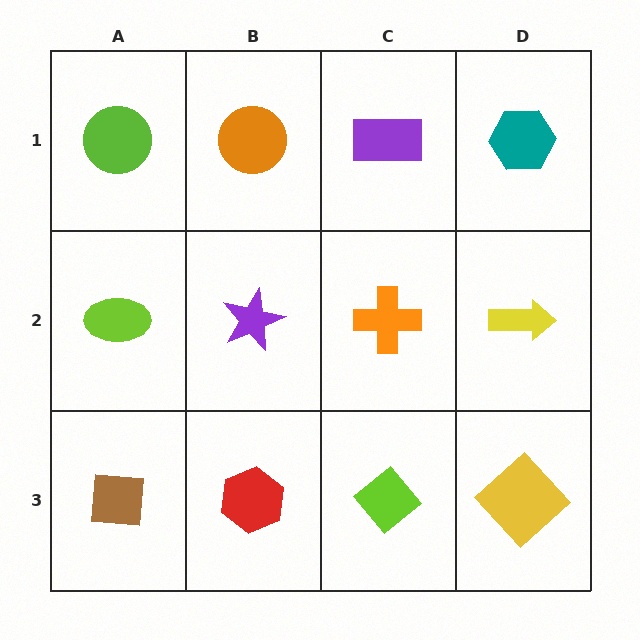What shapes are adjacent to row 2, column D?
A teal hexagon (row 1, column D), a yellow diamond (row 3, column D), an orange cross (row 2, column C).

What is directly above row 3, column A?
A lime ellipse.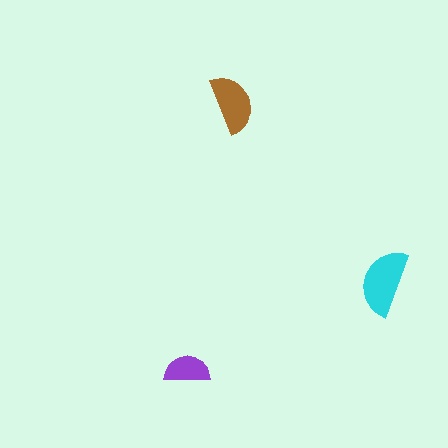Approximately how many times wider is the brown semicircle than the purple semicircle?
About 1.5 times wider.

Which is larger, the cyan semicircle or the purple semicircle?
The cyan one.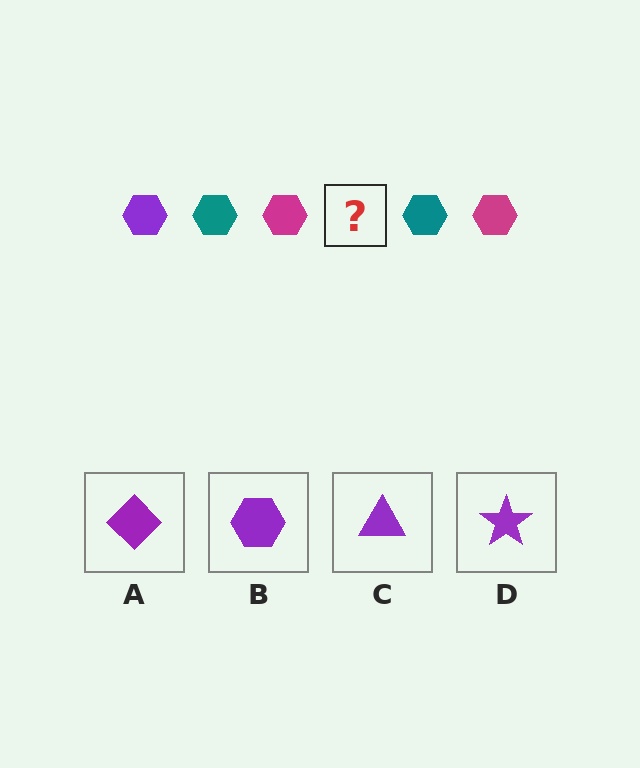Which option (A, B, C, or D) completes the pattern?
B.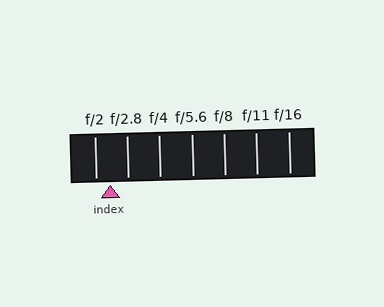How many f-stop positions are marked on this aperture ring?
There are 7 f-stop positions marked.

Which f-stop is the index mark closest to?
The index mark is closest to f/2.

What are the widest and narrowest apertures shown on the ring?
The widest aperture shown is f/2 and the narrowest is f/16.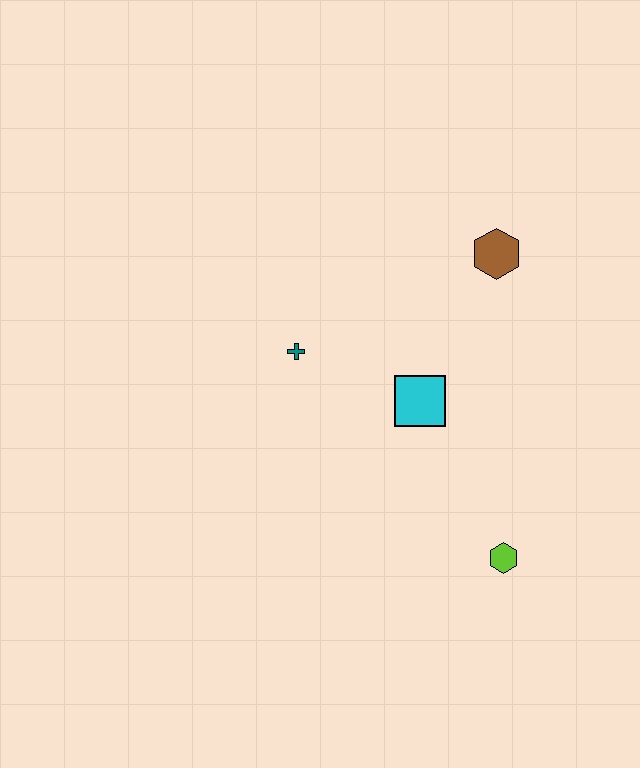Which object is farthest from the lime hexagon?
The brown hexagon is farthest from the lime hexagon.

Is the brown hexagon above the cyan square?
Yes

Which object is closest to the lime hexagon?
The cyan square is closest to the lime hexagon.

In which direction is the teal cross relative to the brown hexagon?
The teal cross is to the left of the brown hexagon.